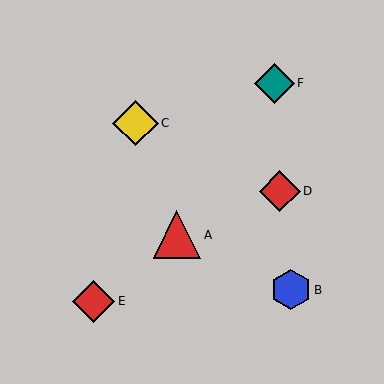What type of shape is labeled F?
Shape F is a teal diamond.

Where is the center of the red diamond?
The center of the red diamond is at (94, 301).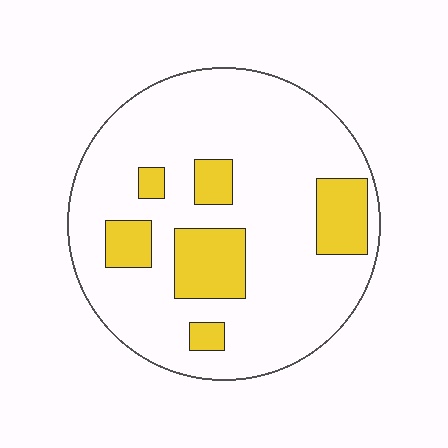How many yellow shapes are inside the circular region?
6.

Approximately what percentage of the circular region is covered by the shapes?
Approximately 20%.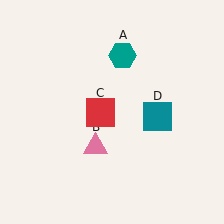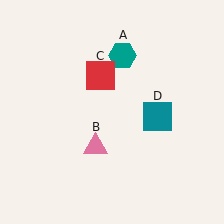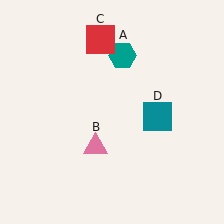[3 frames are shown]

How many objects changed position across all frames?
1 object changed position: red square (object C).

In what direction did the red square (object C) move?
The red square (object C) moved up.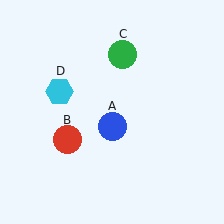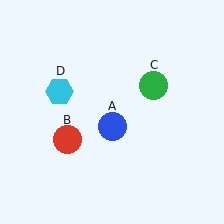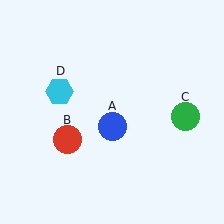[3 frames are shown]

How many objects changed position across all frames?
1 object changed position: green circle (object C).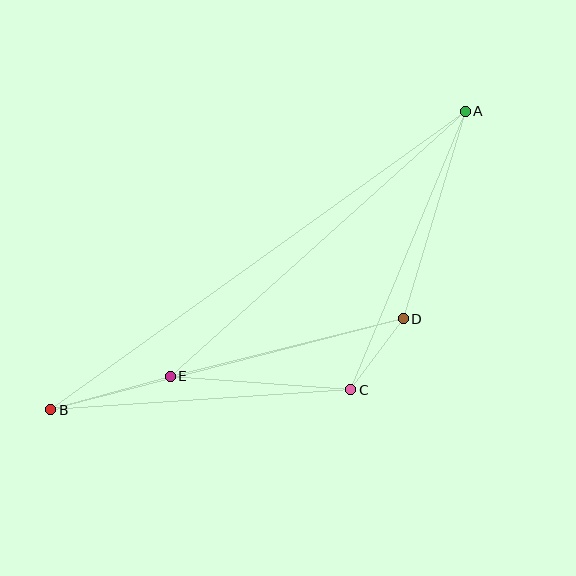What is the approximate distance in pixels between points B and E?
The distance between B and E is approximately 124 pixels.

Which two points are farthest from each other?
Points A and B are farthest from each other.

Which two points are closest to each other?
Points C and D are closest to each other.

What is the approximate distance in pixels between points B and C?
The distance between B and C is approximately 301 pixels.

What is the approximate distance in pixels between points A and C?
The distance between A and C is approximately 301 pixels.